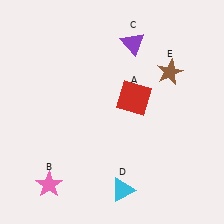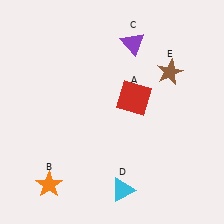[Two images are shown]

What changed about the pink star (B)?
In Image 1, B is pink. In Image 2, it changed to orange.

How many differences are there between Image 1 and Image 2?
There is 1 difference between the two images.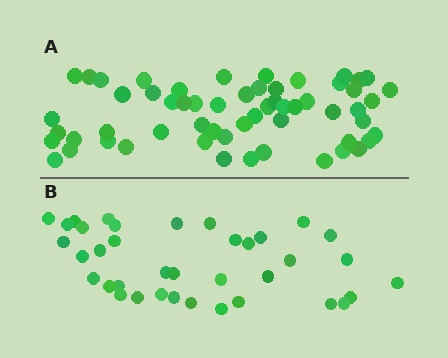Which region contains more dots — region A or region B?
Region A (the top region) has more dots.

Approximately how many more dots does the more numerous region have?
Region A has approximately 20 more dots than region B.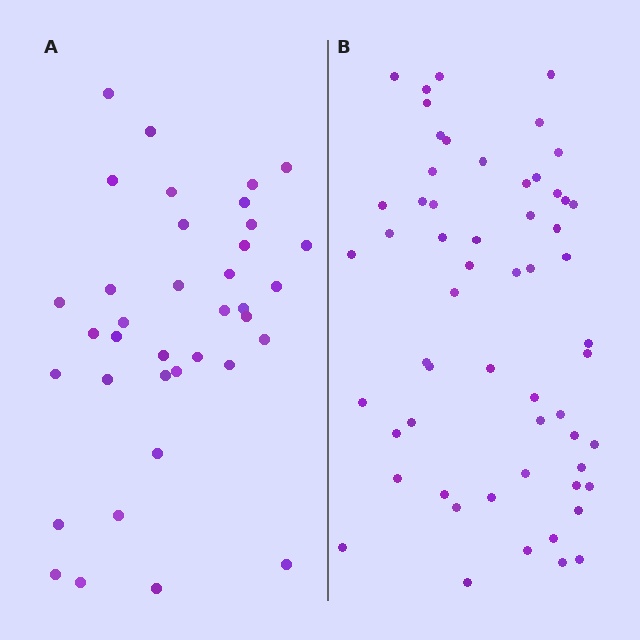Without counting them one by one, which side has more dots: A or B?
Region B (the right region) has more dots.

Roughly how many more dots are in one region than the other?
Region B has approximately 20 more dots than region A.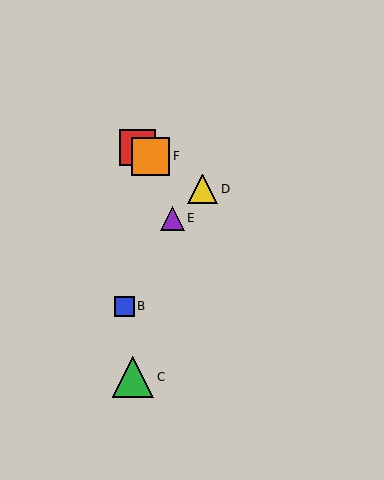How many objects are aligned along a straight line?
3 objects (A, D, F) are aligned along a straight line.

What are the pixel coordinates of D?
Object D is at (203, 189).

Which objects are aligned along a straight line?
Objects A, D, F are aligned along a straight line.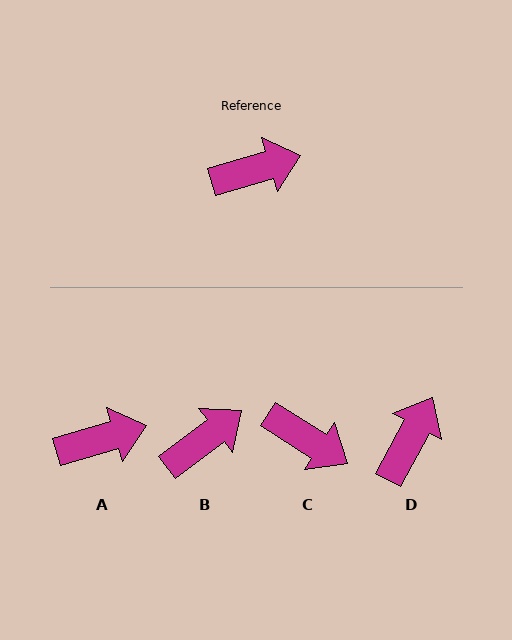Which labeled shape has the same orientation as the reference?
A.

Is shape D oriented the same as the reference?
No, it is off by about 45 degrees.